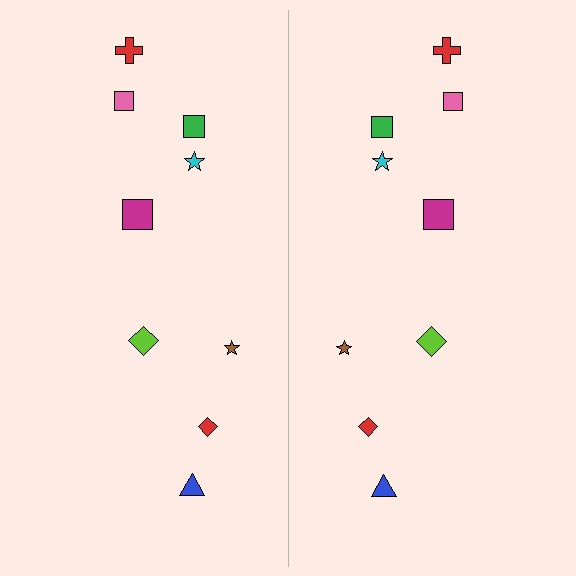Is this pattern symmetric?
Yes, this pattern has bilateral (reflection) symmetry.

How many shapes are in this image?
There are 18 shapes in this image.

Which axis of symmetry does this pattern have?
The pattern has a vertical axis of symmetry running through the center of the image.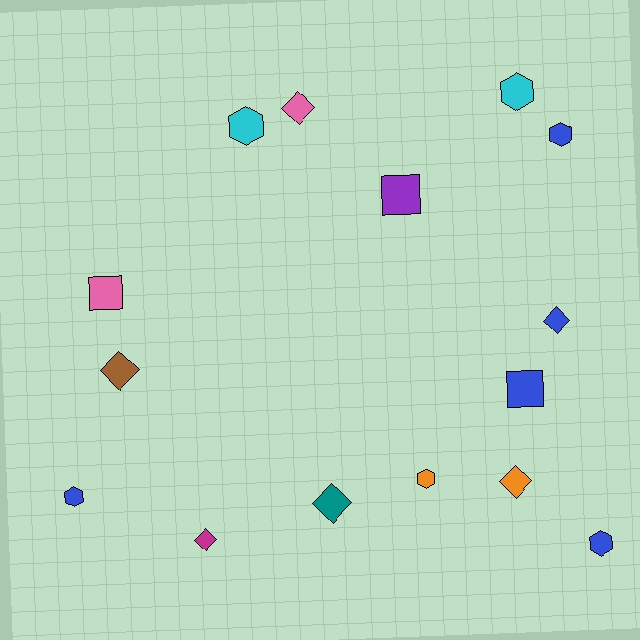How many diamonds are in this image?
There are 6 diamonds.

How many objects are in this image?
There are 15 objects.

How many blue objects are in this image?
There are 5 blue objects.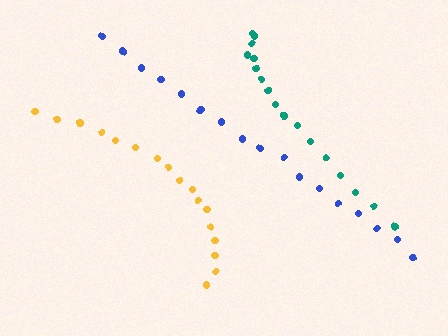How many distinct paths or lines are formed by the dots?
There are 3 distinct paths.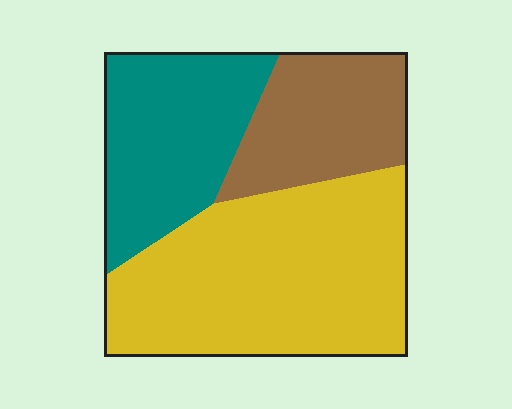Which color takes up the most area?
Yellow, at roughly 50%.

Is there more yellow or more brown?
Yellow.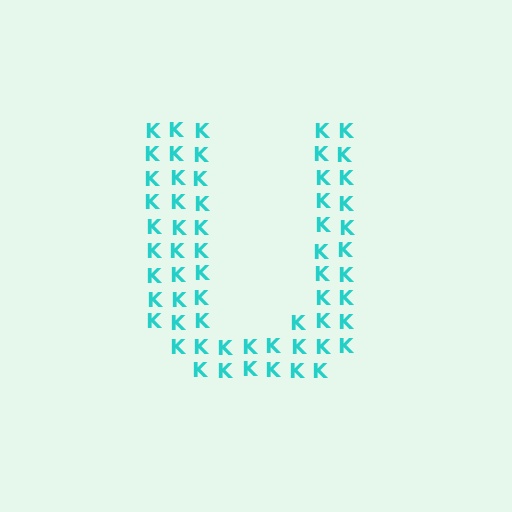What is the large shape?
The large shape is the letter U.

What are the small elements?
The small elements are letter K's.